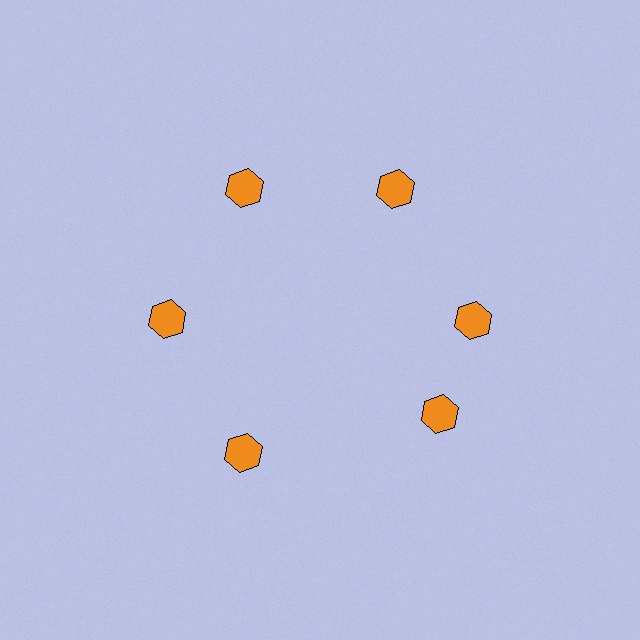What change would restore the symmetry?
The symmetry would be restored by rotating it back into even spacing with its neighbors so that all 6 hexagons sit at equal angles and equal distance from the center.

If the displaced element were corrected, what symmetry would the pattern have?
It would have 6-fold rotational symmetry — the pattern would map onto itself every 60 degrees.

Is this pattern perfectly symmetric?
No. The 6 orange hexagons are arranged in a ring, but one element near the 5 o'clock position is rotated out of alignment along the ring, breaking the 6-fold rotational symmetry.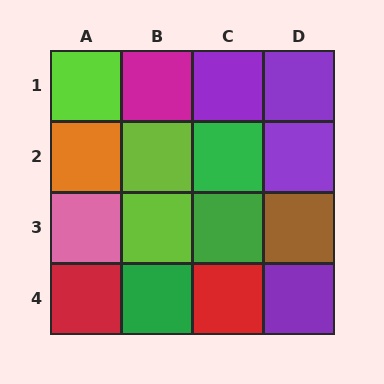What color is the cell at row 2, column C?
Green.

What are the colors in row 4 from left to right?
Red, green, red, purple.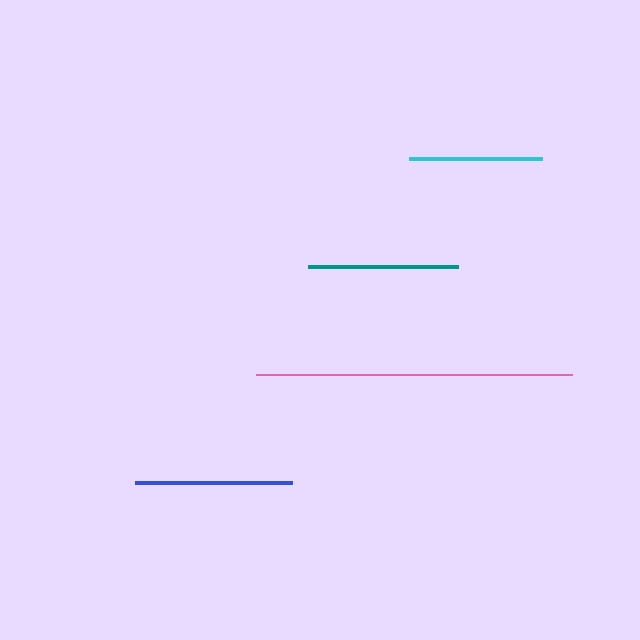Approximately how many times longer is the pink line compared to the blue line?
The pink line is approximately 2.0 times the length of the blue line.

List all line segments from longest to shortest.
From longest to shortest: pink, blue, teal, cyan.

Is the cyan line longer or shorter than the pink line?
The pink line is longer than the cyan line.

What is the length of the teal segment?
The teal segment is approximately 149 pixels long.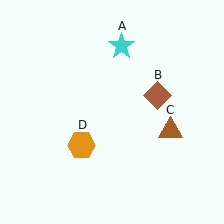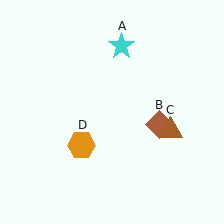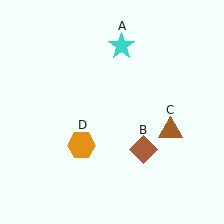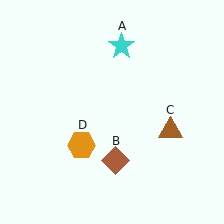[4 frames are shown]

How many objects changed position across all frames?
1 object changed position: brown diamond (object B).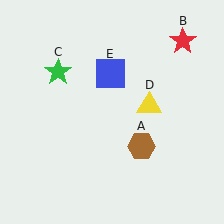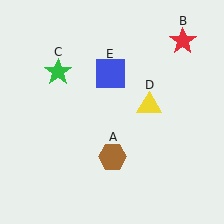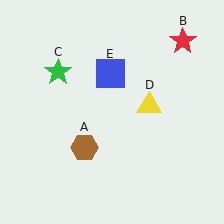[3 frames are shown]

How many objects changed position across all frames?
1 object changed position: brown hexagon (object A).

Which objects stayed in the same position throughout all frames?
Red star (object B) and green star (object C) and yellow triangle (object D) and blue square (object E) remained stationary.